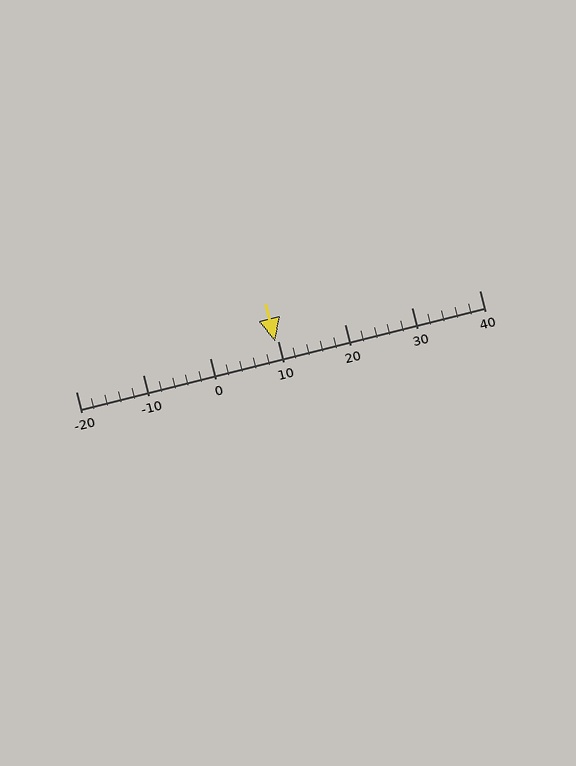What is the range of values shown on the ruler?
The ruler shows values from -20 to 40.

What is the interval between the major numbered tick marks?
The major tick marks are spaced 10 units apart.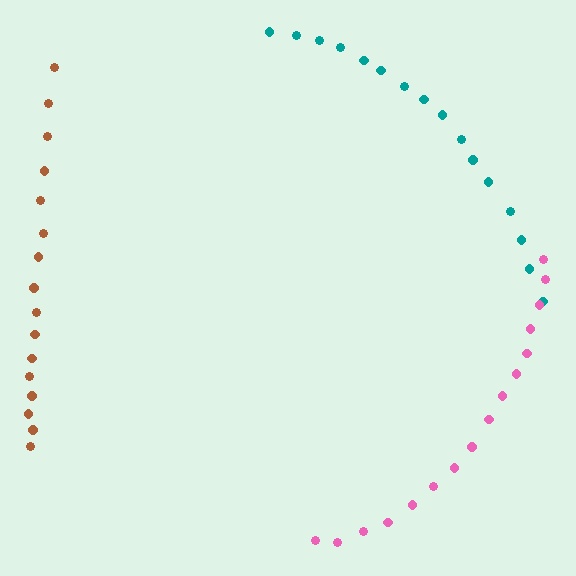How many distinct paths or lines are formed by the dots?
There are 3 distinct paths.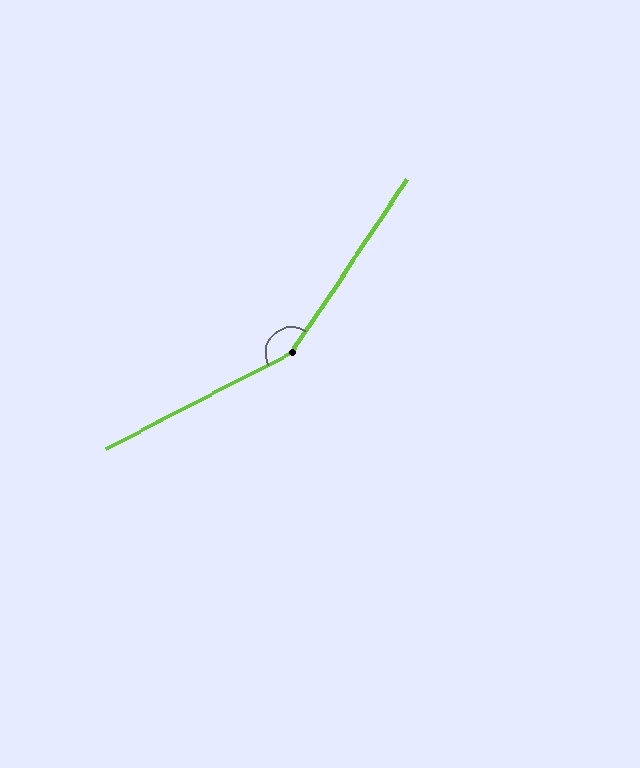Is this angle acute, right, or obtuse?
It is obtuse.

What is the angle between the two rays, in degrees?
Approximately 151 degrees.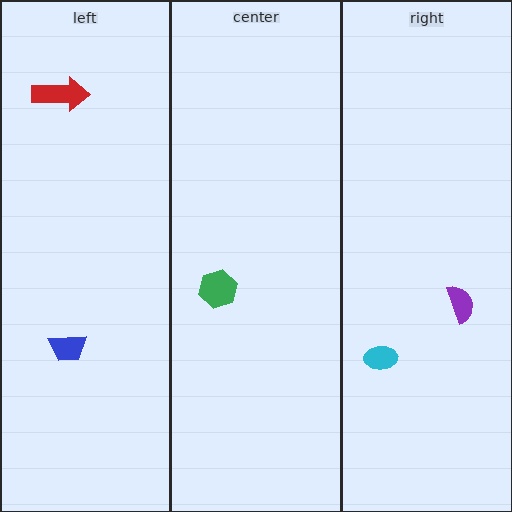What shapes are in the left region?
The red arrow, the blue trapezoid.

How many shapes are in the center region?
1.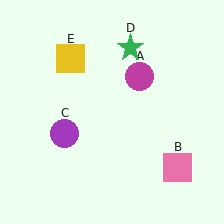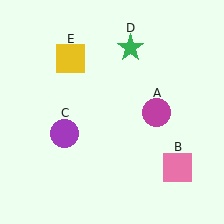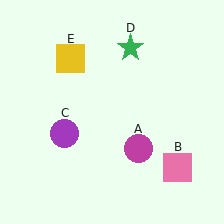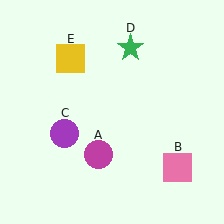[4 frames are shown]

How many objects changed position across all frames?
1 object changed position: magenta circle (object A).